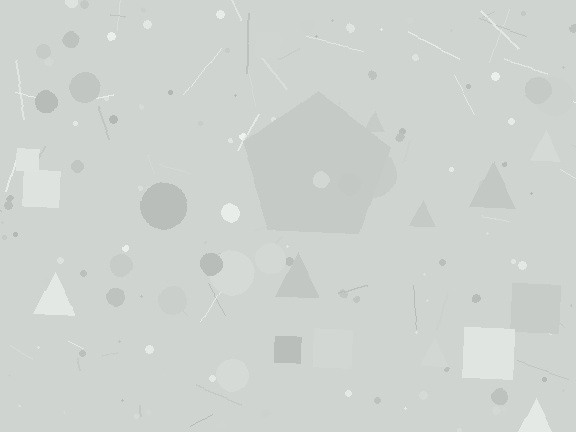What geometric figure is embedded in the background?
A pentagon is embedded in the background.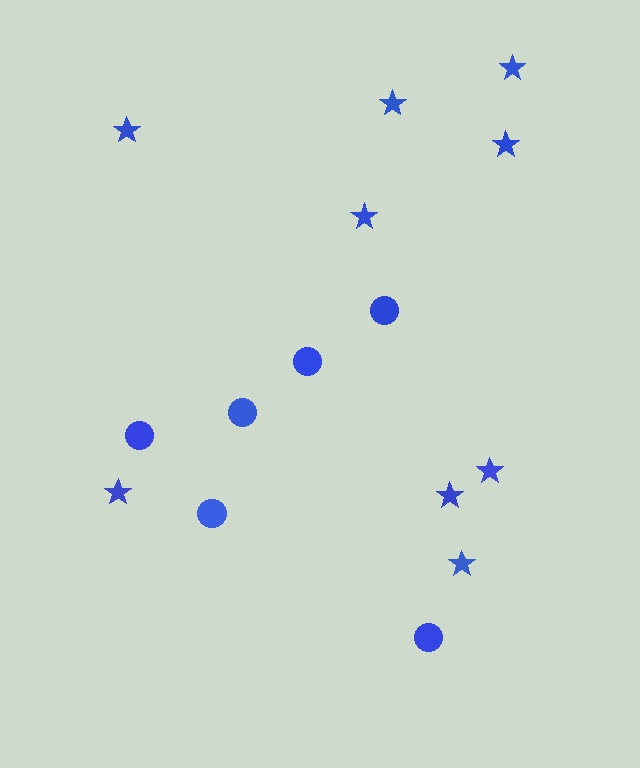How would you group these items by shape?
There are 2 groups: one group of stars (9) and one group of circles (6).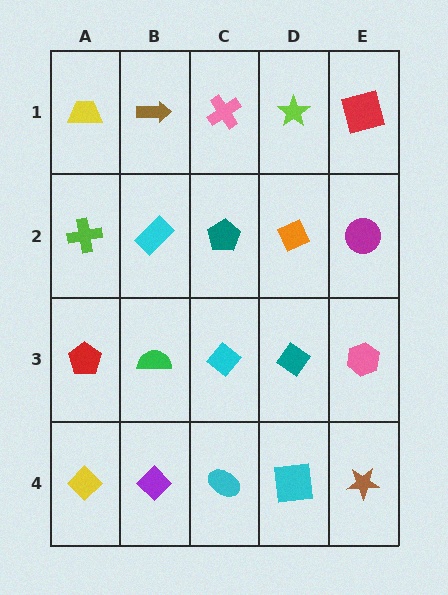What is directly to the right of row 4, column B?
A cyan ellipse.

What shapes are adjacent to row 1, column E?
A magenta circle (row 2, column E), a lime star (row 1, column D).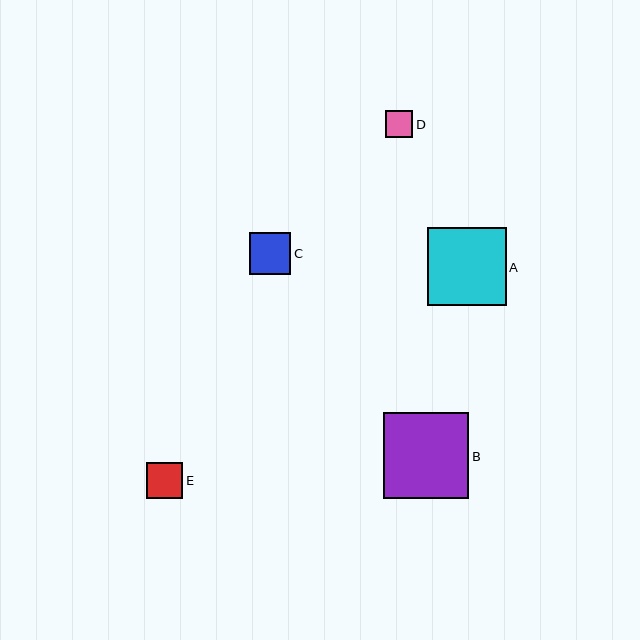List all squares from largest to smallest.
From largest to smallest: B, A, C, E, D.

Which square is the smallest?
Square D is the smallest with a size of approximately 27 pixels.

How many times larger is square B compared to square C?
Square B is approximately 2.0 times the size of square C.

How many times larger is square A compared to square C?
Square A is approximately 1.9 times the size of square C.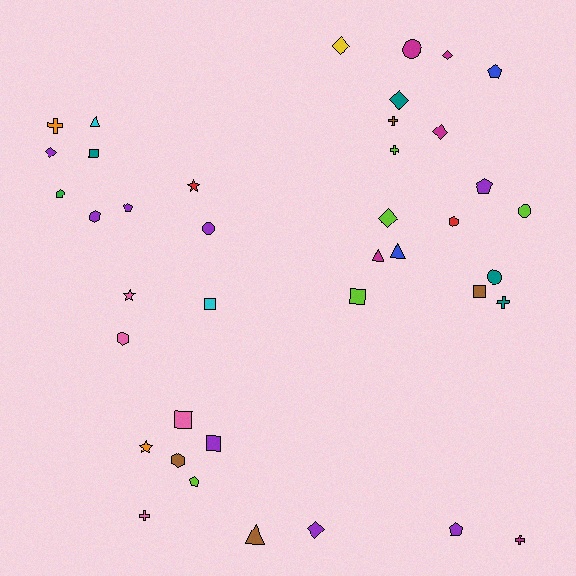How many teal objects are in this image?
There are 4 teal objects.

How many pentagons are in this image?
There are 6 pentagons.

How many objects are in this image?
There are 40 objects.